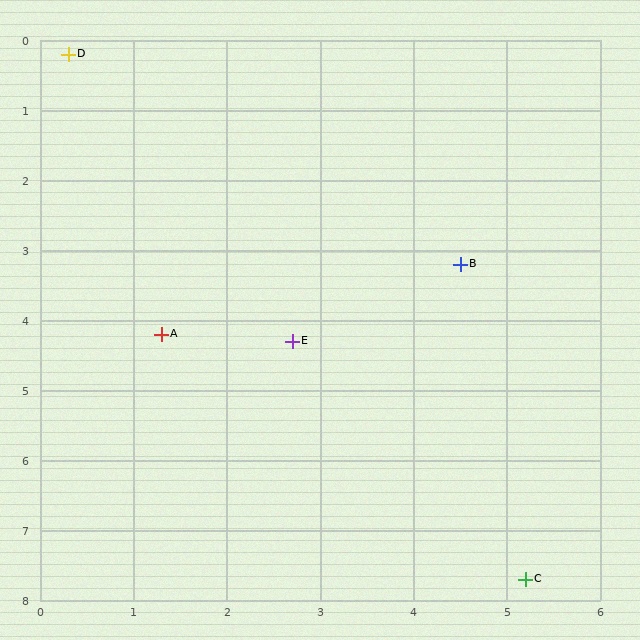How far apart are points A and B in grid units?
Points A and B are about 3.4 grid units apart.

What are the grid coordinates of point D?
Point D is at approximately (0.3, 0.2).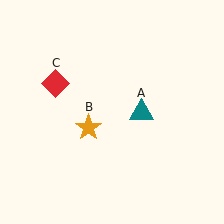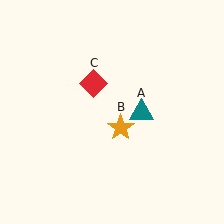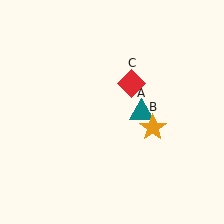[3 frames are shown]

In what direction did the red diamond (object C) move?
The red diamond (object C) moved right.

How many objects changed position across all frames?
2 objects changed position: orange star (object B), red diamond (object C).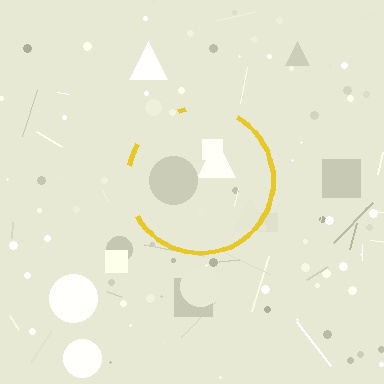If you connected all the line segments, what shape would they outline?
They would outline a circle.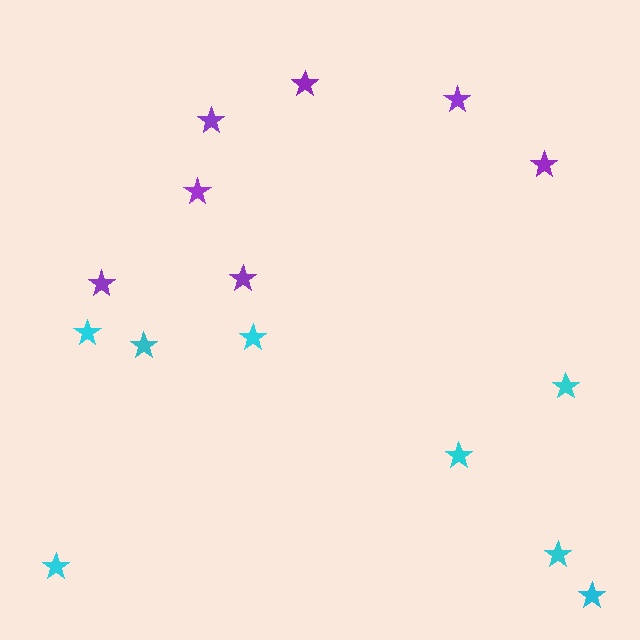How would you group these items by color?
There are 2 groups: one group of purple stars (7) and one group of cyan stars (8).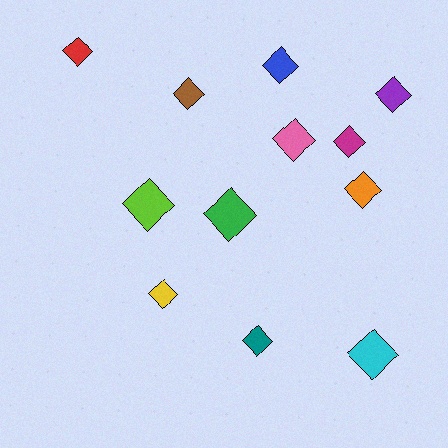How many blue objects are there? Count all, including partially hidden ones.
There is 1 blue object.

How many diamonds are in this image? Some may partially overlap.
There are 12 diamonds.